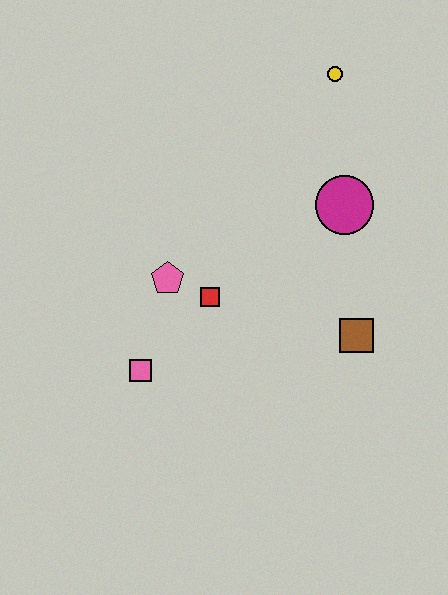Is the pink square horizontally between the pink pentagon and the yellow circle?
No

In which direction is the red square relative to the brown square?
The red square is to the left of the brown square.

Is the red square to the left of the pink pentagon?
No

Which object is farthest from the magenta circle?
The pink square is farthest from the magenta circle.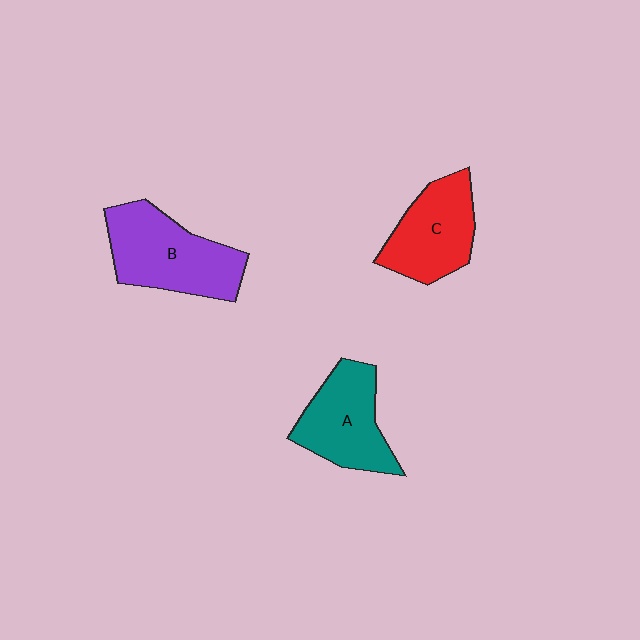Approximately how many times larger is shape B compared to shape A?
Approximately 1.2 times.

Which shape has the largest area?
Shape B (purple).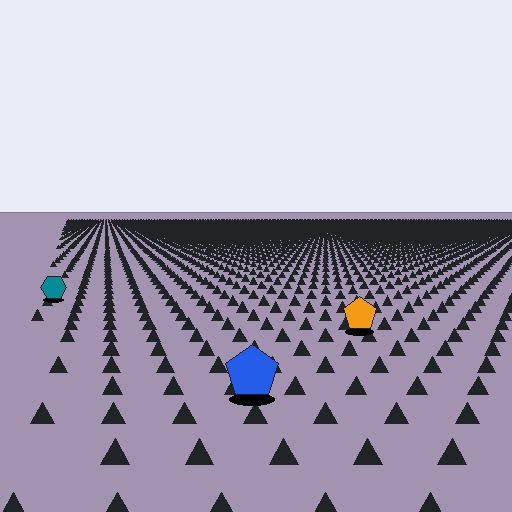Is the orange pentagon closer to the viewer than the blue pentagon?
No. The blue pentagon is closer — you can tell from the texture gradient: the ground texture is coarser near it.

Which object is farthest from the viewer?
The teal hexagon is farthest from the viewer. It appears smaller and the ground texture around it is denser.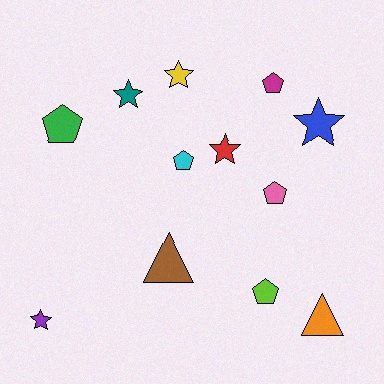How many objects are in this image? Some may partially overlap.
There are 12 objects.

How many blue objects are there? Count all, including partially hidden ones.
There is 1 blue object.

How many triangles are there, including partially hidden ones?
There are 2 triangles.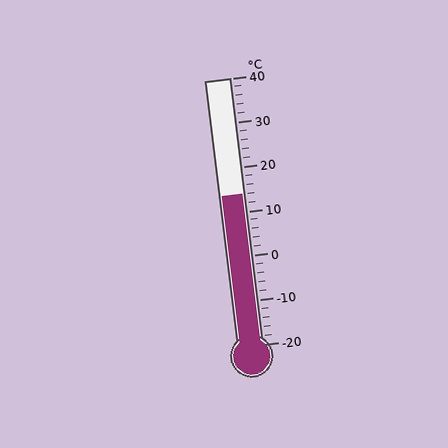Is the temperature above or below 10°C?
The temperature is above 10°C.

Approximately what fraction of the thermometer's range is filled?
The thermometer is filled to approximately 55% of its range.